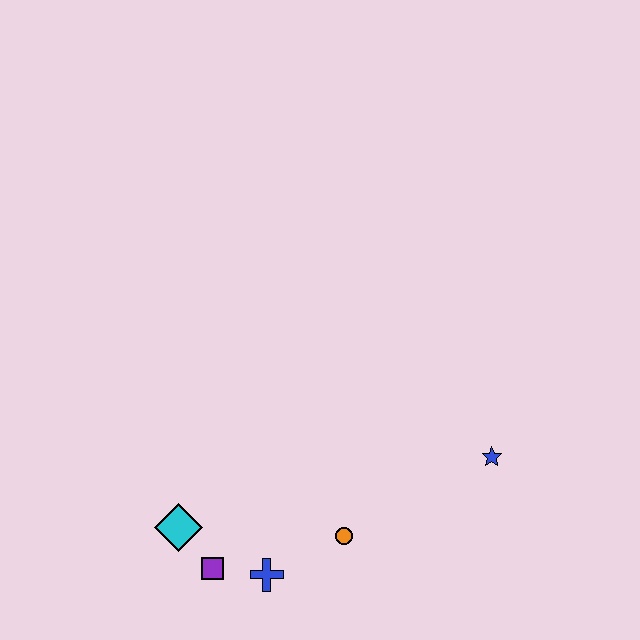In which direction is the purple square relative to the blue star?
The purple square is to the left of the blue star.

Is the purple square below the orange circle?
Yes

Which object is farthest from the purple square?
The blue star is farthest from the purple square.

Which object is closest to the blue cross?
The purple square is closest to the blue cross.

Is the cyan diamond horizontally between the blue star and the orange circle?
No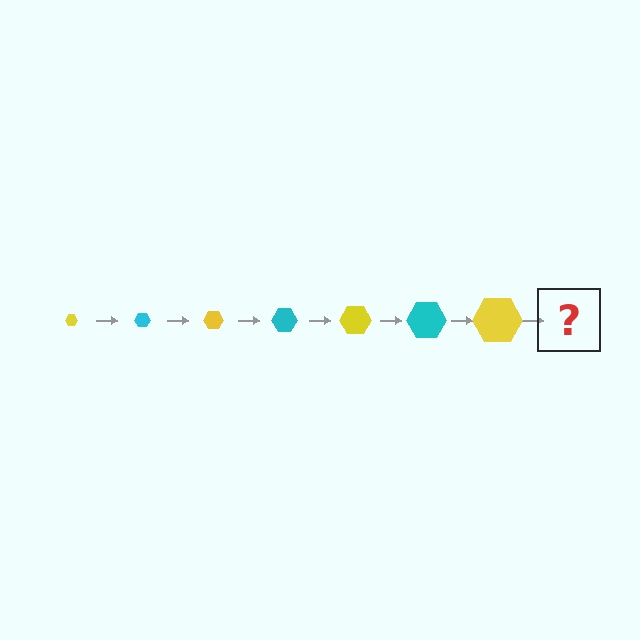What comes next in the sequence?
The next element should be a cyan hexagon, larger than the previous one.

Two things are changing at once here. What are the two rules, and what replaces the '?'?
The two rules are that the hexagon grows larger each step and the color cycles through yellow and cyan. The '?' should be a cyan hexagon, larger than the previous one.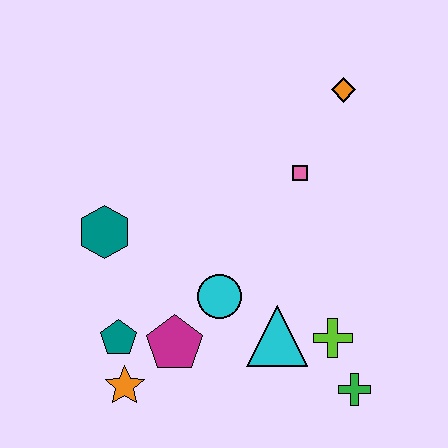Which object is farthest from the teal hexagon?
The green cross is farthest from the teal hexagon.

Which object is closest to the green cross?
The lime cross is closest to the green cross.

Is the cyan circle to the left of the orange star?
No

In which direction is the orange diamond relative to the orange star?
The orange diamond is above the orange star.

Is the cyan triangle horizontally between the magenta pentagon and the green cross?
Yes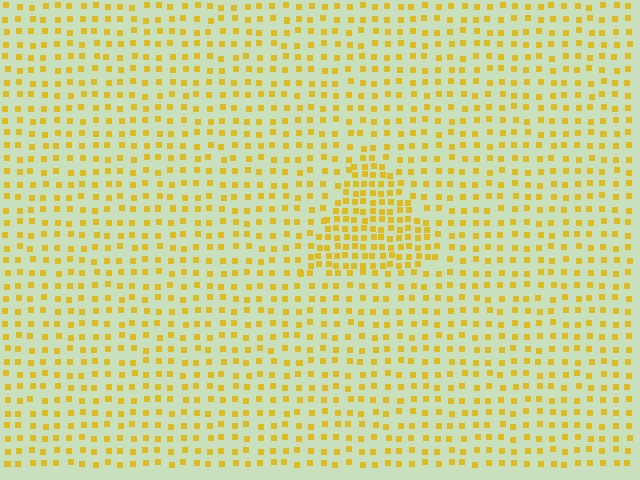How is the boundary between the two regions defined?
The boundary is defined by a change in element density (approximately 2.0x ratio). All elements are the same color, size, and shape.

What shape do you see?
I see a triangle.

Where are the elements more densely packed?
The elements are more densely packed inside the triangle boundary.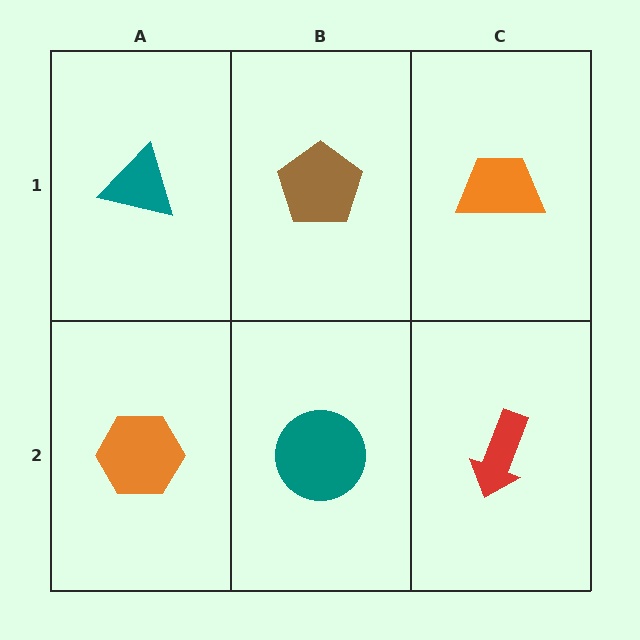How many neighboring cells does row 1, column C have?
2.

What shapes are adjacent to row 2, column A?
A teal triangle (row 1, column A), a teal circle (row 2, column B).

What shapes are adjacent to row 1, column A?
An orange hexagon (row 2, column A), a brown pentagon (row 1, column B).